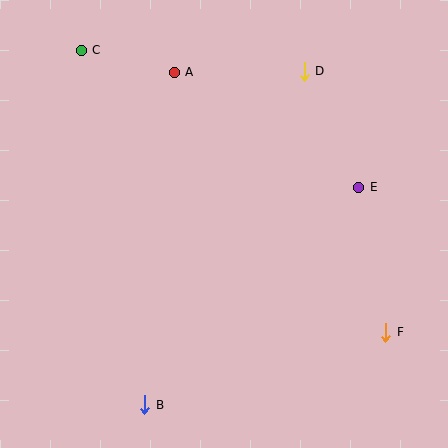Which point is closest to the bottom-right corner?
Point F is closest to the bottom-right corner.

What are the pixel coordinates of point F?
Point F is at (386, 332).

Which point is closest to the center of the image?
Point E at (359, 187) is closest to the center.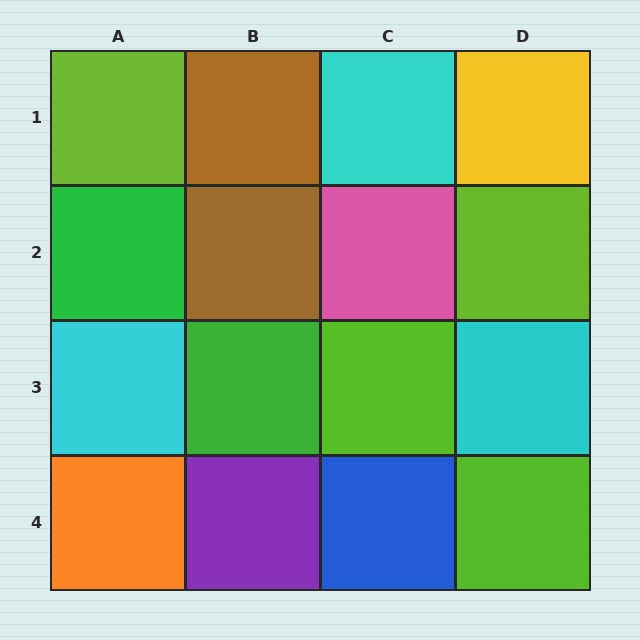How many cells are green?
2 cells are green.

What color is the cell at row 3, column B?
Green.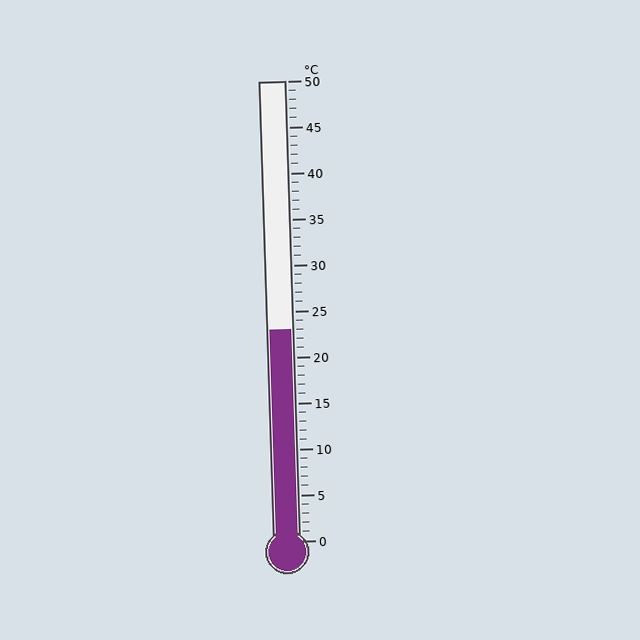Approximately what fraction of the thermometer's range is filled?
The thermometer is filled to approximately 45% of its range.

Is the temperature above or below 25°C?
The temperature is below 25°C.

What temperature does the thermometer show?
The thermometer shows approximately 23°C.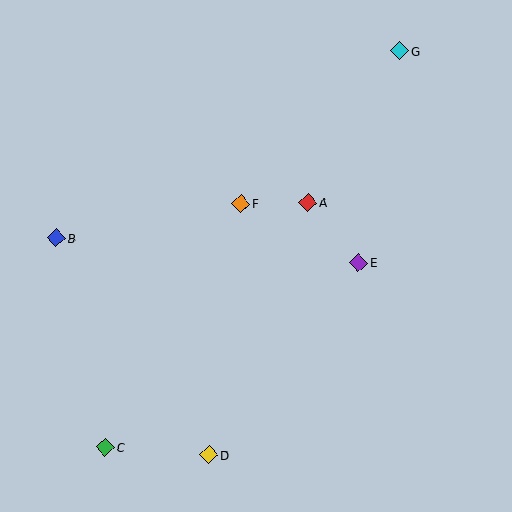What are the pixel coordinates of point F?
Point F is at (241, 204).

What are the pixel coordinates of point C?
Point C is at (105, 447).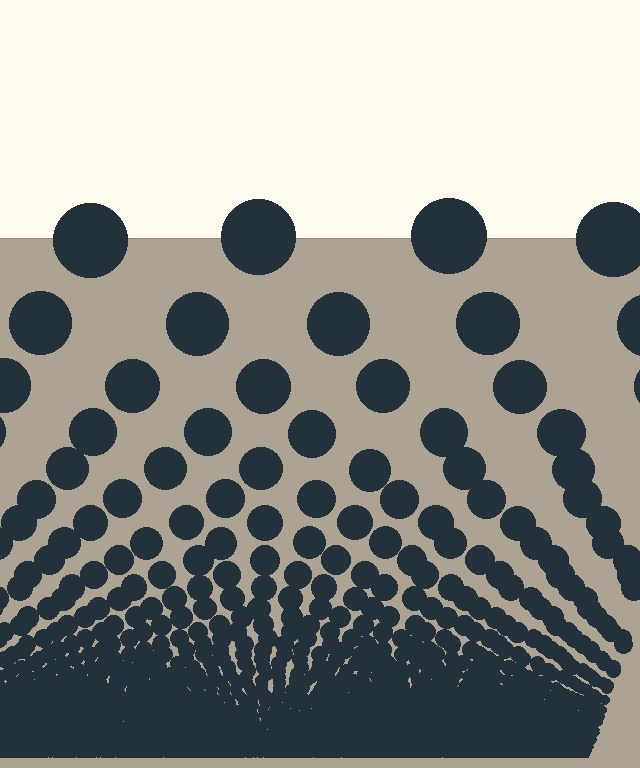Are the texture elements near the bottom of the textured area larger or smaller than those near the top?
Smaller. The gradient is inverted — elements near the bottom are smaller and denser.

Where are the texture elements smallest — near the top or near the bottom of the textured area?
Near the bottom.